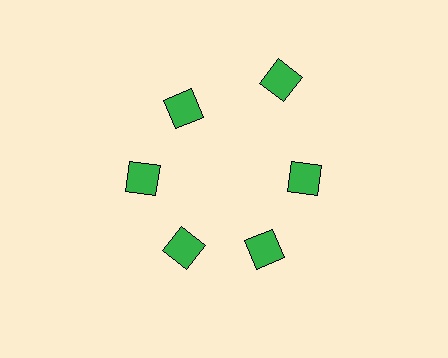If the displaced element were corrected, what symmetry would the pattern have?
It would have 6-fold rotational symmetry — the pattern would map onto itself every 60 degrees.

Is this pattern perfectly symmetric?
No. The 6 green diamonds are arranged in a ring, but one element near the 1 o'clock position is pushed outward from the center, breaking the 6-fold rotational symmetry.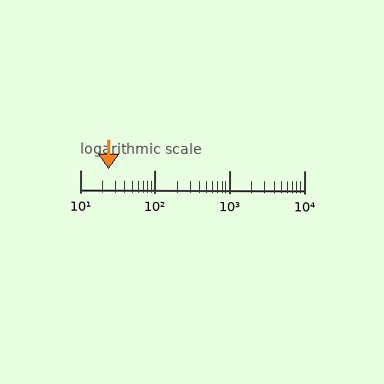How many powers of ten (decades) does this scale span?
The scale spans 3 decades, from 10 to 10000.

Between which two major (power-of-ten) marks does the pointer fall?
The pointer is between 10 and 100.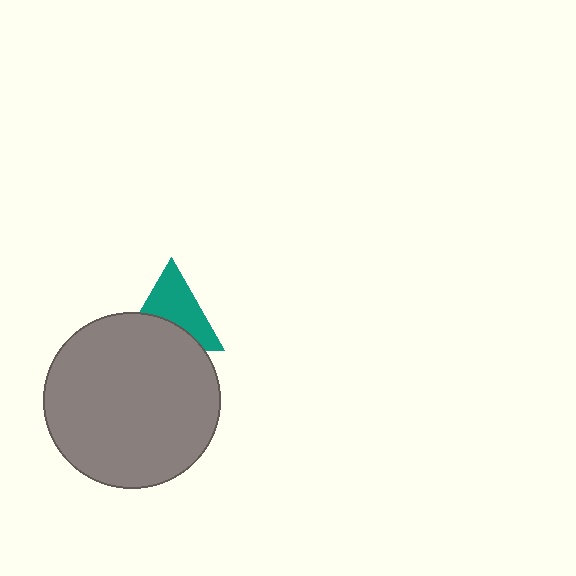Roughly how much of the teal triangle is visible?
About half of it is visible (roughly 57%).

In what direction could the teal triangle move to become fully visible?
The teal triangle could move up. That would shift it out from behind the gray circle entirely.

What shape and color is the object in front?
The object in front is a gray circle.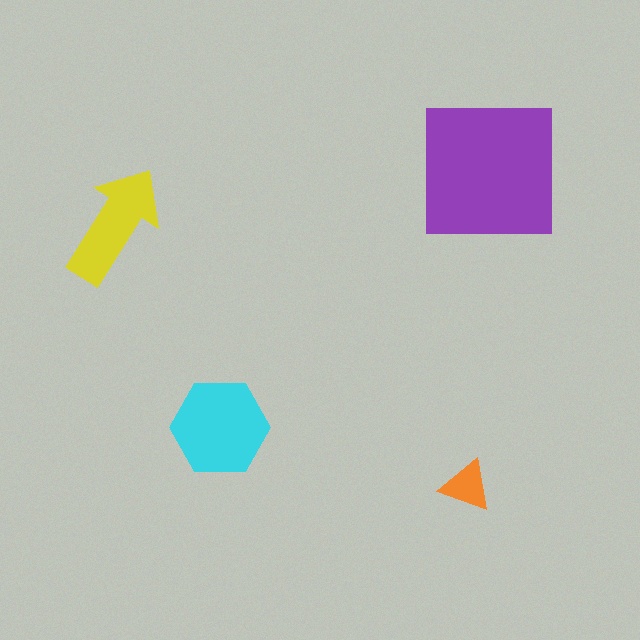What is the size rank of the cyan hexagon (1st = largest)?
2nd.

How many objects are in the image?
There are 4 objects in the image.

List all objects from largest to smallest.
The purple square, the cyan hexagon, the yellow arrow, the orange triangle.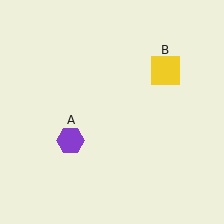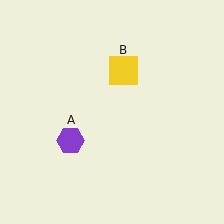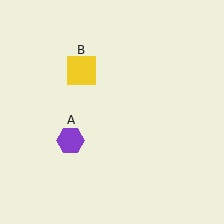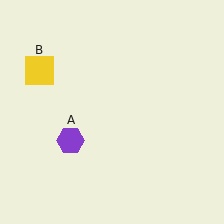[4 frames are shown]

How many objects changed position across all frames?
1 object changed position: yellow square (object B).